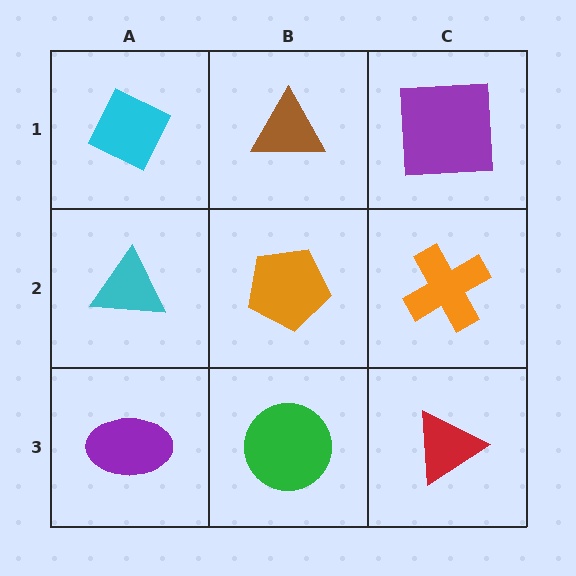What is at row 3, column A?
A purple ellipse.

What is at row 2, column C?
An orange cross.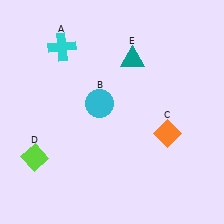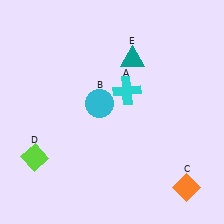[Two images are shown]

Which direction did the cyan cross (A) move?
The cyan cross (A) moved right.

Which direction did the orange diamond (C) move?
The orange diamond (C) moved down.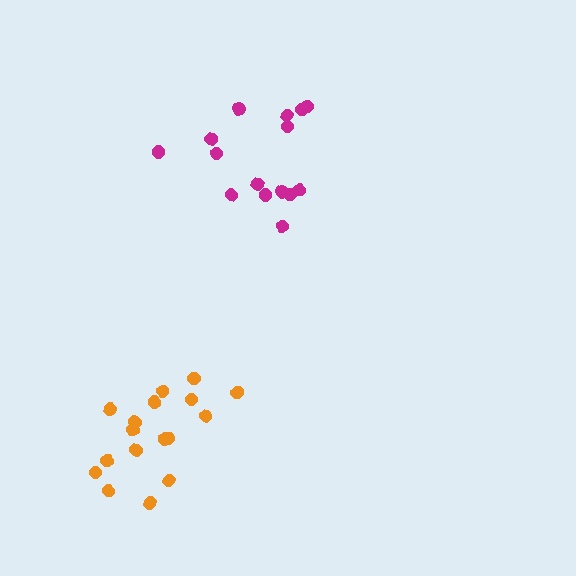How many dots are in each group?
Group 1: 15 dots, Group 2: 17 dots (32 total).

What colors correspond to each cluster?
The clusters are colored: magenta, orange.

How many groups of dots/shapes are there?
There are 2 groups.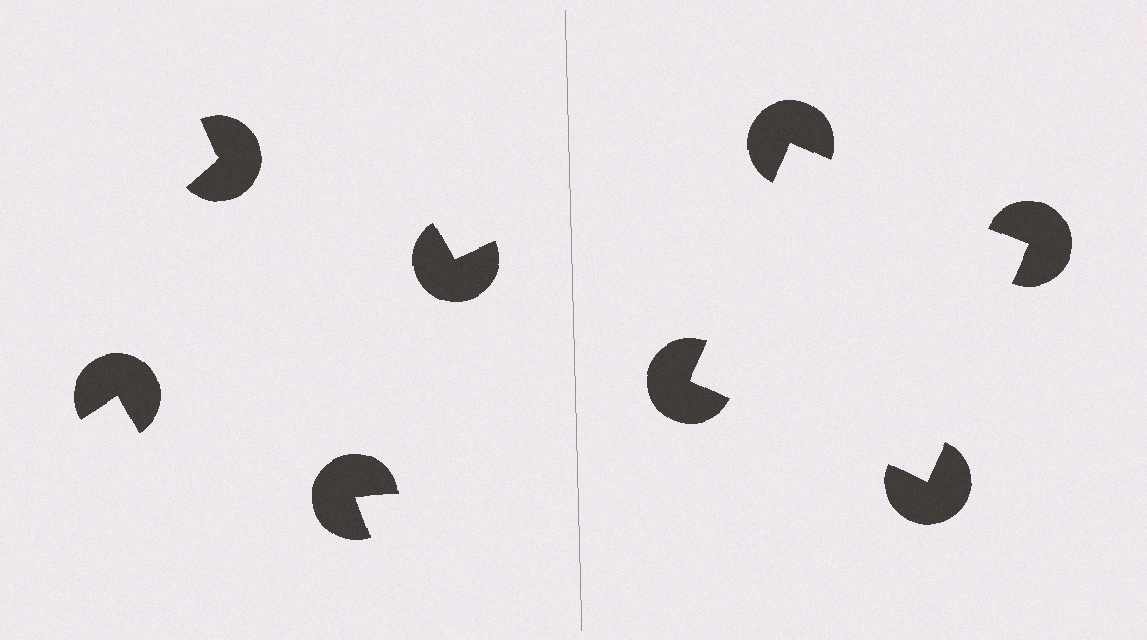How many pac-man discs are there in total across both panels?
8 — 4 on each side.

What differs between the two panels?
The pac-man discs are positioned identically on both sides; only the wedge orientations differ. On the right they align to a square; on the left they are misaligned.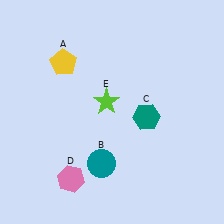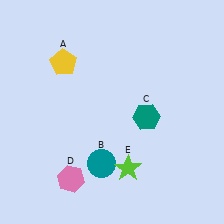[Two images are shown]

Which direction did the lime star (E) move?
The lime star (E) moved down.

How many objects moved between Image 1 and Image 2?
1 object moved between the two images.